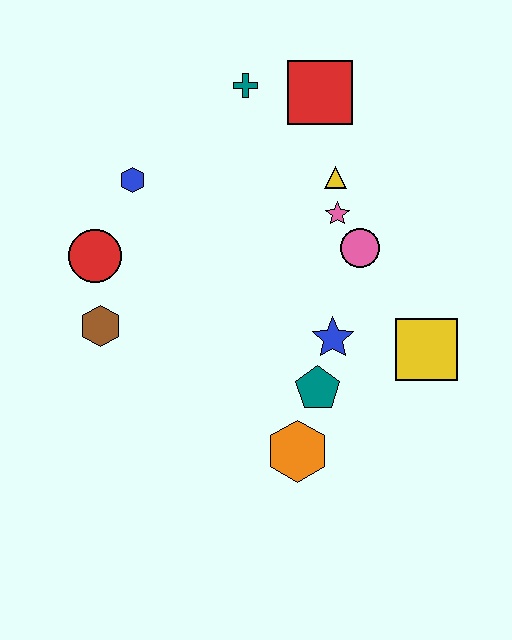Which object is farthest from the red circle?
The yellow square is farthest from the red circle.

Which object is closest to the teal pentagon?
The blue star is closest to the teal pentagon.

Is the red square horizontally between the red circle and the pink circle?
Yes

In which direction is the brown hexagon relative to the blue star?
The brown hexagon is to the left of the blue star.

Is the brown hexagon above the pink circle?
No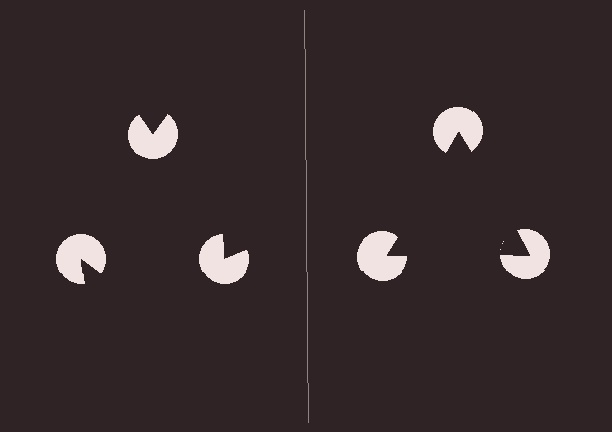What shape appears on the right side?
An illusory triangle.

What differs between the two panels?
The pac-man discs are positioned identically on both sides; only the wedge orientations differ. On the right they align to a triangle; on the left they are misaligned.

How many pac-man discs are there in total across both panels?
6 — 3 on each side.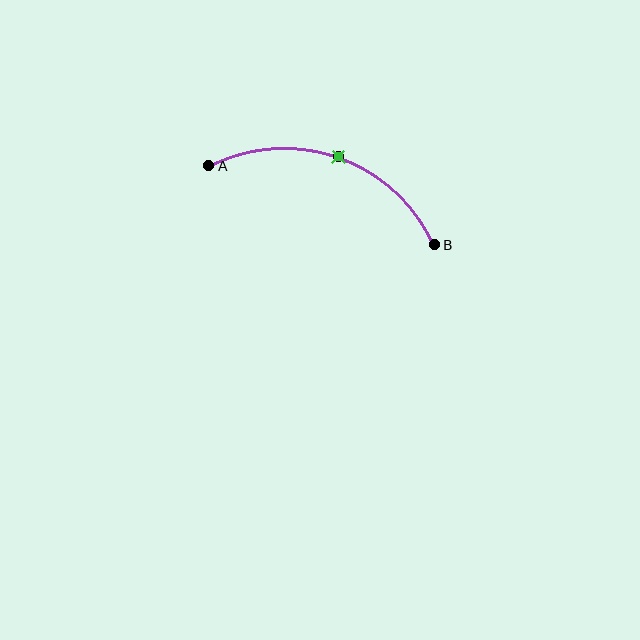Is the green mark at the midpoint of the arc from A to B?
Yes. The green mark lies on the arc at equal arc-length from both A and B — it is the arc midpoint.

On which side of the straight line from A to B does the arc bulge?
The arc bulges above the straight line connecting A and B.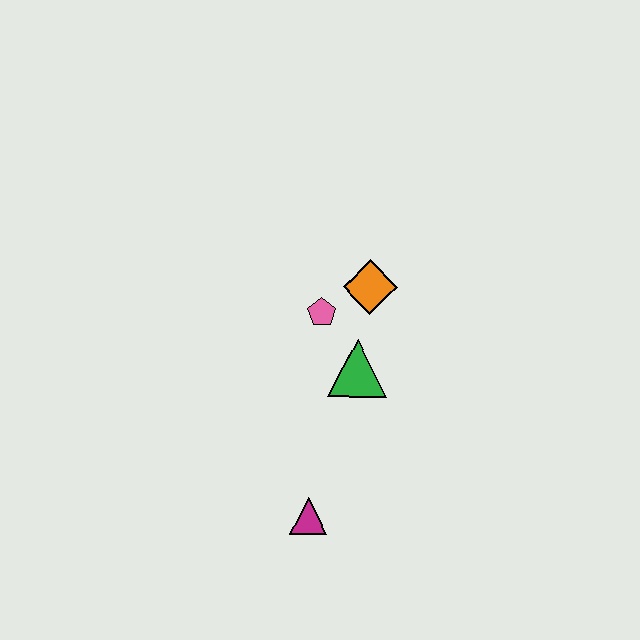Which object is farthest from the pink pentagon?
The magenta triangle is farthest from the pink pentagon.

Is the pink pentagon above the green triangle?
Yes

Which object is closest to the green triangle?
The pink pentagon is closest to the green triangle.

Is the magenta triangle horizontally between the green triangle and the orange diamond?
No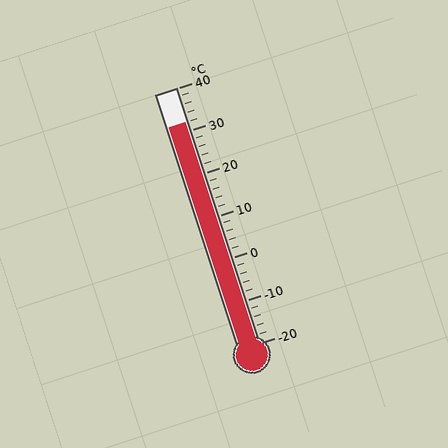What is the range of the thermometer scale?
The thermometer scale ranges from -20°C to 40°C.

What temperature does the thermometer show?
The thermometer shows approximately 32°C.